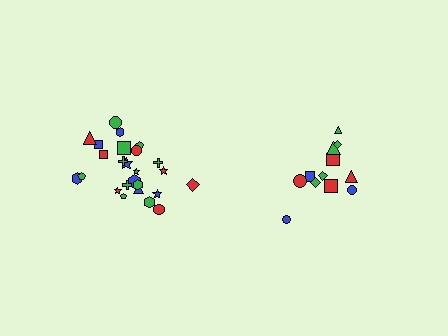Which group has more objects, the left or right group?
The left group.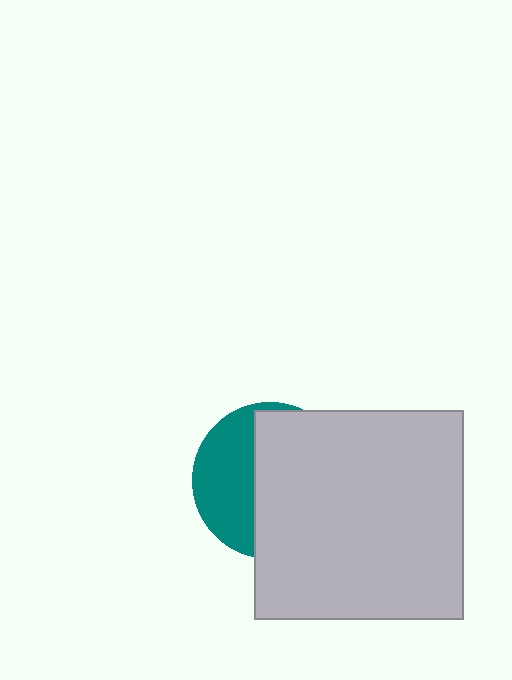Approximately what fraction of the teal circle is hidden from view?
Roughly 62% of the teal circle is hidden behind the light gray square.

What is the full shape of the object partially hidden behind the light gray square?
The partially hidden object is a teal circle.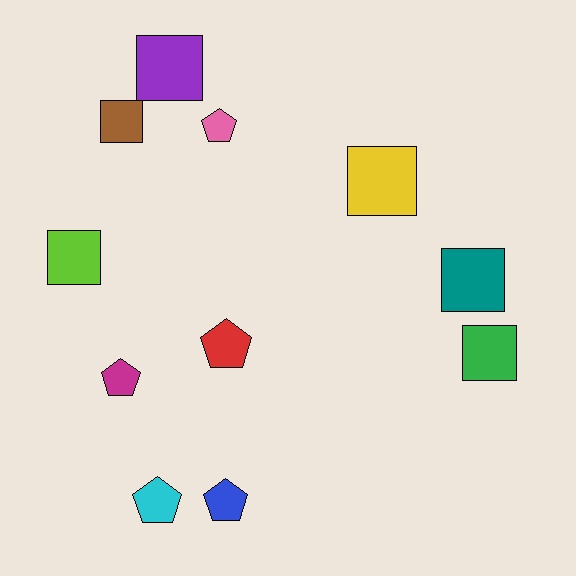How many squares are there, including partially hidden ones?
There are 6 squares.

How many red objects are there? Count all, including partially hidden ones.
There is 1 red object.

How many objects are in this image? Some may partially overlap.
There are 11 objects.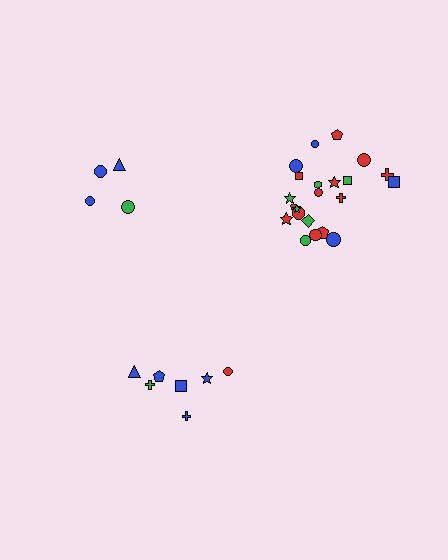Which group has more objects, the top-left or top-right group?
The top-right group.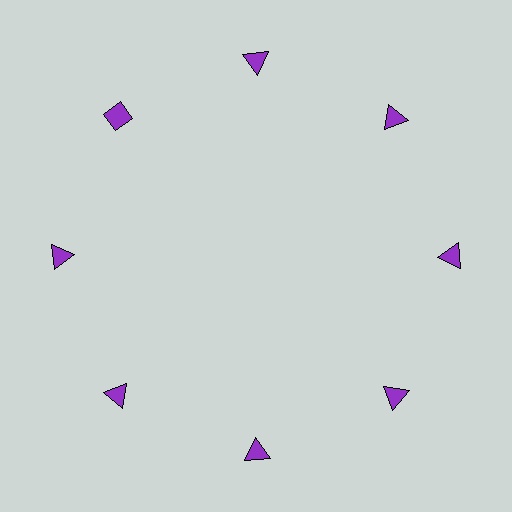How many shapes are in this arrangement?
There are 8 shapes arranged in a ring pattern.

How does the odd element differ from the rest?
It has a different shape: diamond instead of triangle.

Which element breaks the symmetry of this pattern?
The purple diamond at roughly the 10 o'clock position breaks the symmetry. All other shapes are purple triangles.